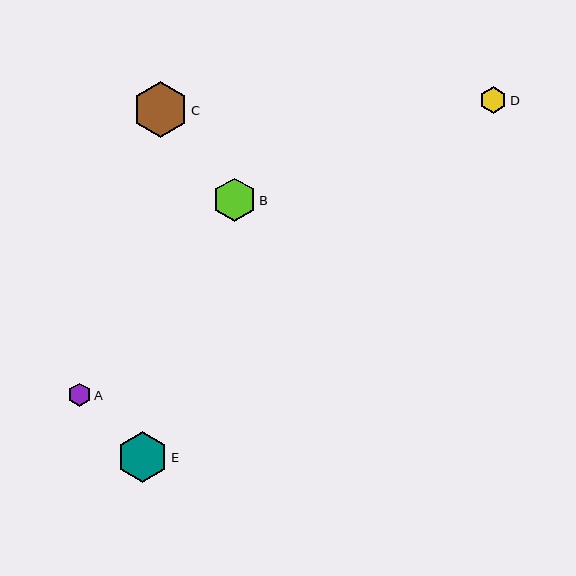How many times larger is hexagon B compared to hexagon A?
Hexagon B is approximately 1.9 times the size of hexagon A.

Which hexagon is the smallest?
Hexagon A is the smallest with a size of approximately 23 pixels.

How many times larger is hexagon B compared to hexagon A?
Hexagon B is approximately 1.9 times the size of hexagon A.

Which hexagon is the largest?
Hexagon C is the largest with a size of approximately 56 pixels.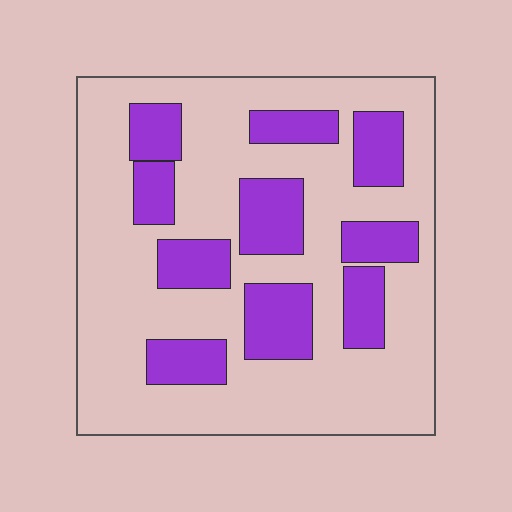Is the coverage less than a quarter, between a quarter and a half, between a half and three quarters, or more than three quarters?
Between a quarter and a half.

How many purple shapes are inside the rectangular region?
10.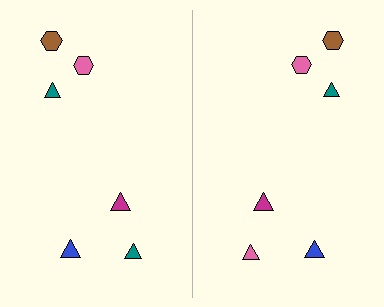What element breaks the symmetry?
The pink triangle on the right side breaks the symmetry — its mirror counterpart is teal.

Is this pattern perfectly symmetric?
No, the pattern is not perfectly symmetric. The pink triangle on the right side breaks the symmetry — its mirror counterpart is teal.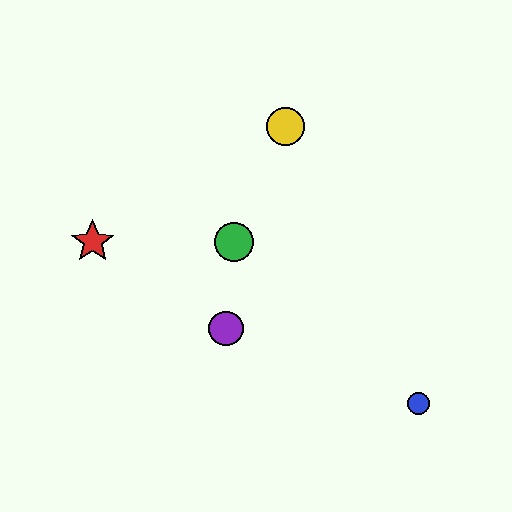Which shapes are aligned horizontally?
The red star, the green circle are aligned horizontally.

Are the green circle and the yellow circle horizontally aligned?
No, the green circle is at y≈242 and the yellow circle is at y≈126.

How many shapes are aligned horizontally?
2 shapes (the red star, the green circle) are aligned horizontally.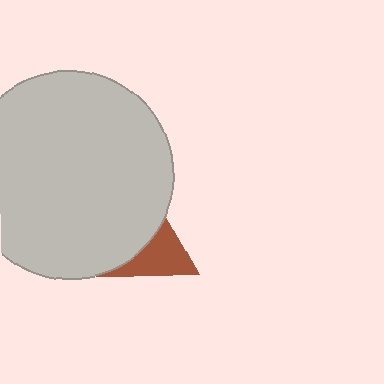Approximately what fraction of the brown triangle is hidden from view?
Roughly 48% of the brown triangle is hidden behind the light gray circle.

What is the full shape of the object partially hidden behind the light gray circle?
The partially hidden object is a brown triangle.